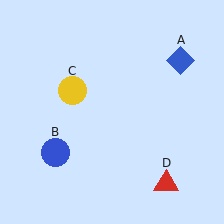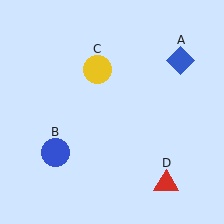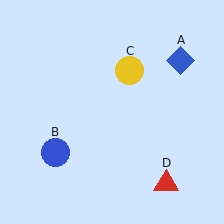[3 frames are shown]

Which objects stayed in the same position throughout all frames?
Blue diamond (object A) and blue circle (object B) and red triangle (object D) remained stationary.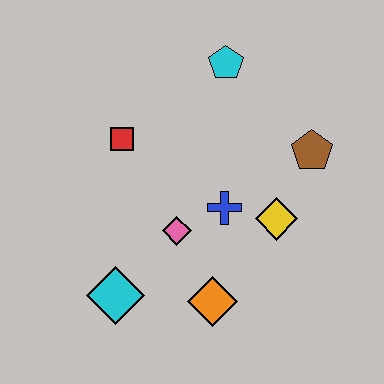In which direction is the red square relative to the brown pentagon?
The red square is to the left of the brown pentagon.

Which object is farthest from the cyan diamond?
The cyan pentagon is farthest from the cyan diamond.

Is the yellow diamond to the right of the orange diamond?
Yes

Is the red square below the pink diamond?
No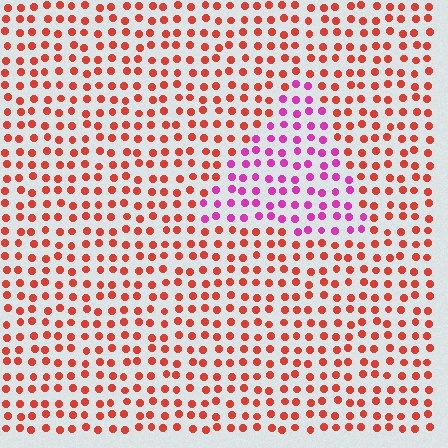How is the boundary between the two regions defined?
The boundary is defined purely by a slight shift in hue (about 51 degrees). Spacing, size, and orientation are identical on both sides.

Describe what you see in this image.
The image is filled with small red elements in a uniform arrangement. A triangle-shaped region is visible where the elements are tinted to a slightly different hue, forming a subtle color boundary.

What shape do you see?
I see a triangle.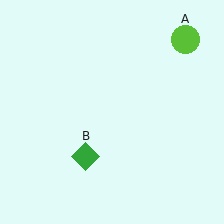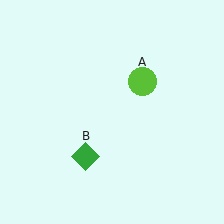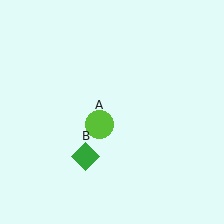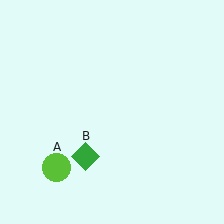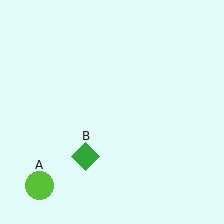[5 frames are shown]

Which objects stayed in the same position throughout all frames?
Green diamond (object B) remained stationary.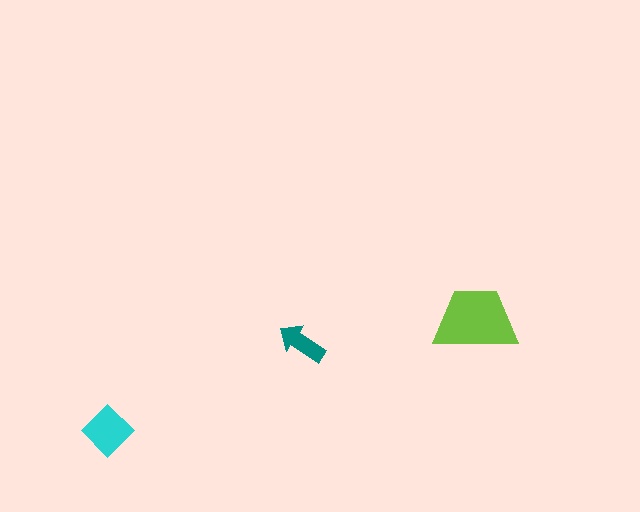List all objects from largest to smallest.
The lime trapezoid, the cyan diamond, the teal arrow.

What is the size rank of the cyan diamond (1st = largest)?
2nd.